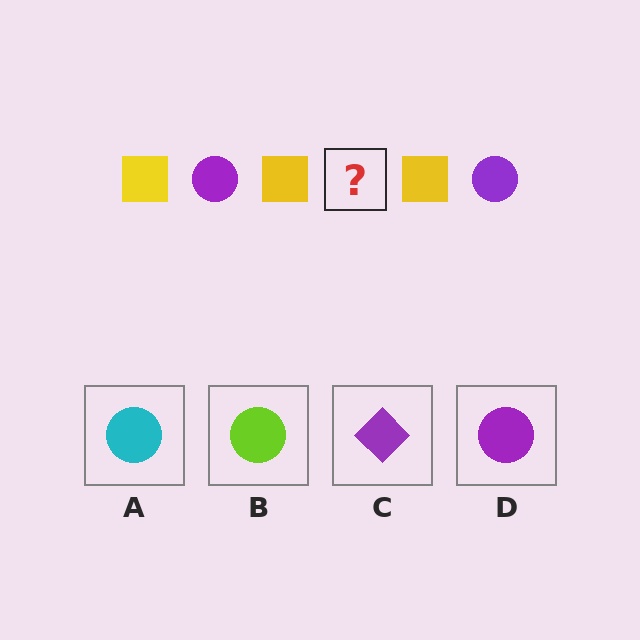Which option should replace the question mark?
Option D.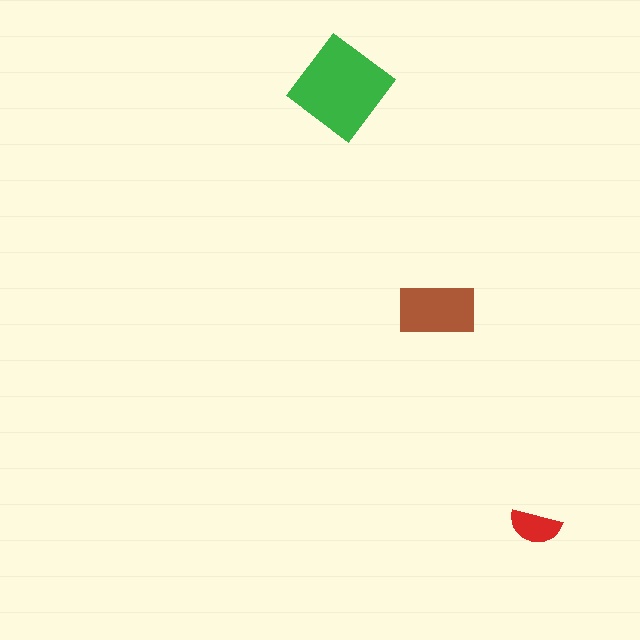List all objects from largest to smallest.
The green diamond, the brown rectangle, the red semicircle.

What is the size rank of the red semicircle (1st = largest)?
3rd.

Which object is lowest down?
The red semicircle is bottommost.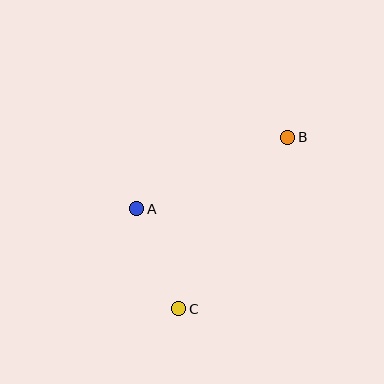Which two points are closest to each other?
Points A and C are closest to each other.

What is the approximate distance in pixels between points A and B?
The distance between A and B is approximately 167 pixels.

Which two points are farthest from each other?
Points B and C are farthest from each other.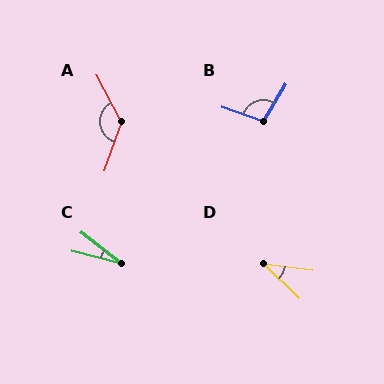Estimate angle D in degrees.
Approximately 37 degrees.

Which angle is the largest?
A, at approximately 132 degrees.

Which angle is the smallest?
C, at approximately 24 degrees.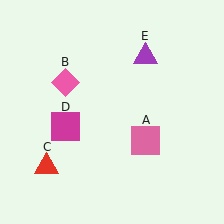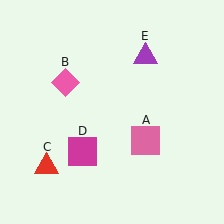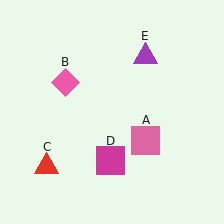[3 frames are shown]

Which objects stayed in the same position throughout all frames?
Pink square (object A) and pink diamond (object B) and red triangle (object C) and purple triangle (object E) remained stationary.